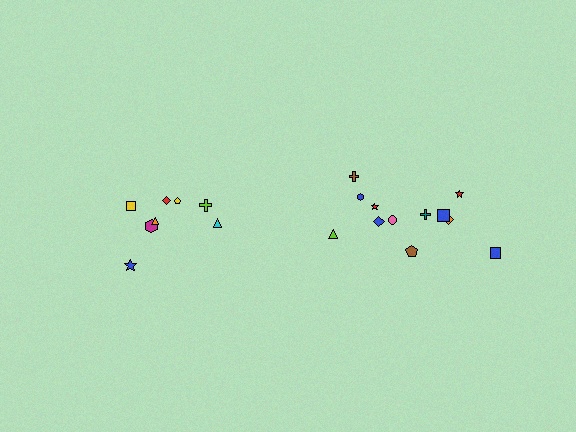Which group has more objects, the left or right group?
The right group.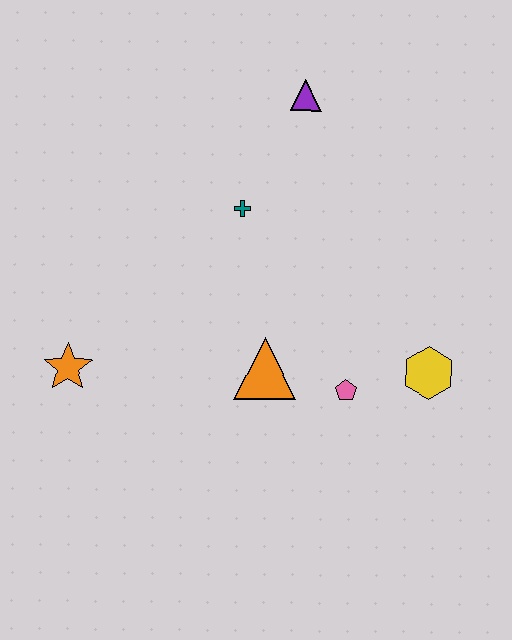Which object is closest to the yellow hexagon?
The pink pentagon is closest to the yellow hexagon.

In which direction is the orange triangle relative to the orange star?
The orange triangle is to the right of the orange star.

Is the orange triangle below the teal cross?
Yes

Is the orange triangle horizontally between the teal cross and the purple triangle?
Yes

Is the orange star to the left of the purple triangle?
Yes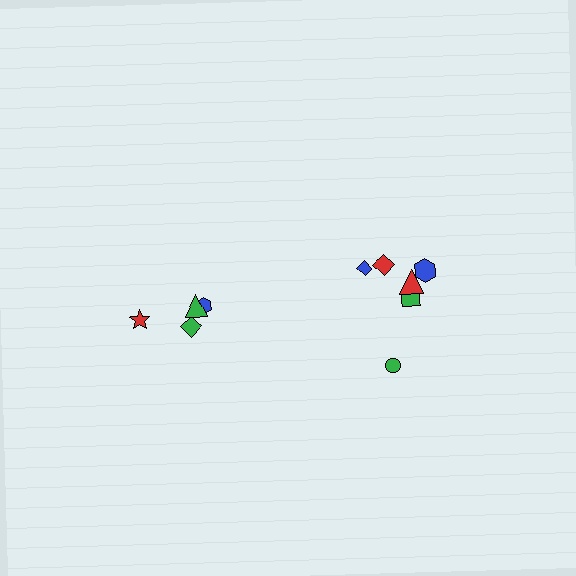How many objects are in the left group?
There are 4 objects.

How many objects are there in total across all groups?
There are 10 objects.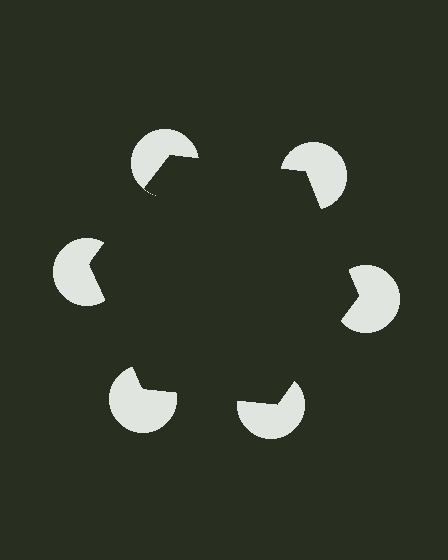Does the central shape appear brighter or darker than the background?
It typically appears slightly darker than the background, even though no actual brightness change is drawn.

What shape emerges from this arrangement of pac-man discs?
An illusory hexagon — its edges are inferred from the aligned wedge cuts in the pac-man discs, not physically drawn.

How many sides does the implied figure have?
6 sides.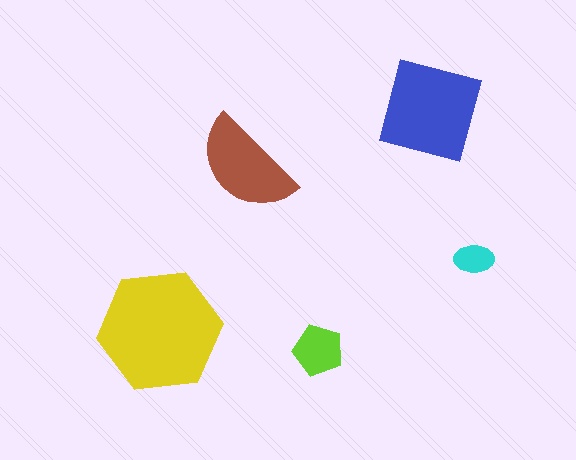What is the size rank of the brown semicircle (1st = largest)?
3rd.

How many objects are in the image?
There are 5 objects in the image.